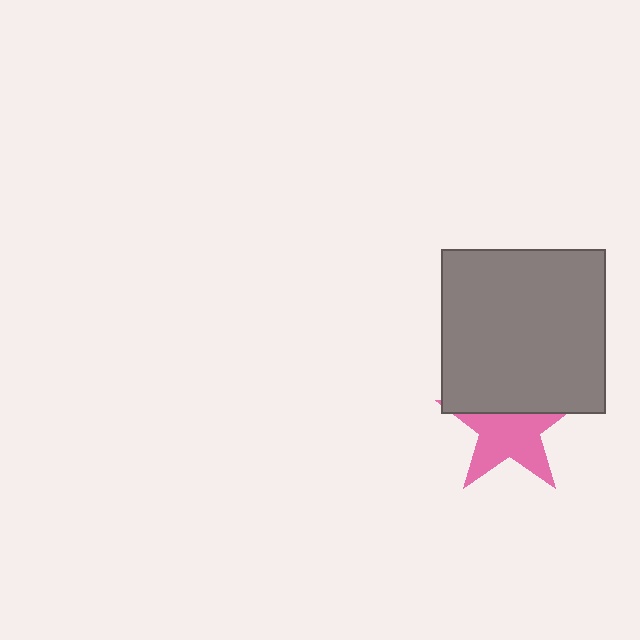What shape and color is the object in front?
The object in front is a gray square.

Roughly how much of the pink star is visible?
About half of it is visible (roughly 61%).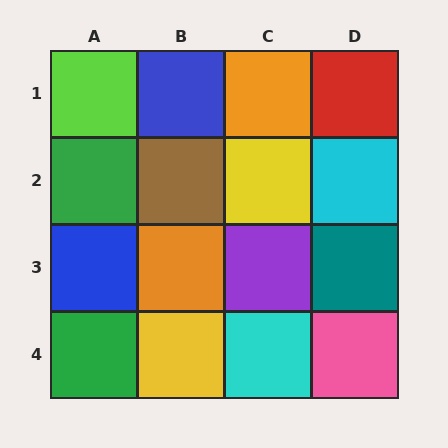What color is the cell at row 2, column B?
Brown.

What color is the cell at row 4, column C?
Cyan.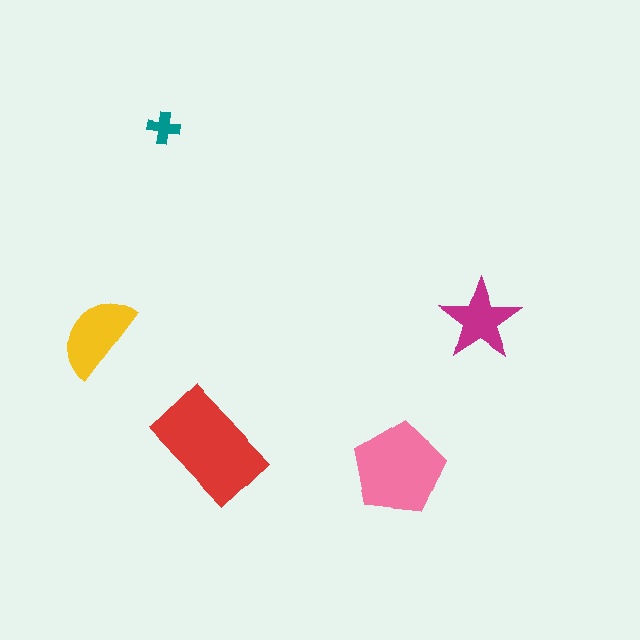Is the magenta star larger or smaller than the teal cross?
Larger.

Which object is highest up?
The teal cross is topmost.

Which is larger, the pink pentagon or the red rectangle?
The red rectangle.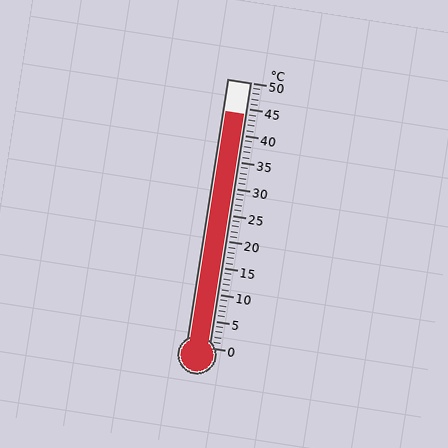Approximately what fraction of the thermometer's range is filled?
The thermometer is filled to approximately 90% of its range.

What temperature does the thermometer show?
The thermometer shows approximately 44°C.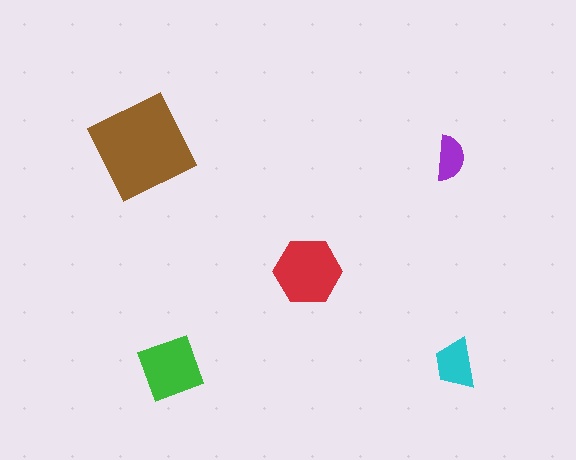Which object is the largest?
The brown square.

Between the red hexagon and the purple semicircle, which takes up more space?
The red hexagon.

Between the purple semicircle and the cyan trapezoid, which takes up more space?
The cyan trapezoid.